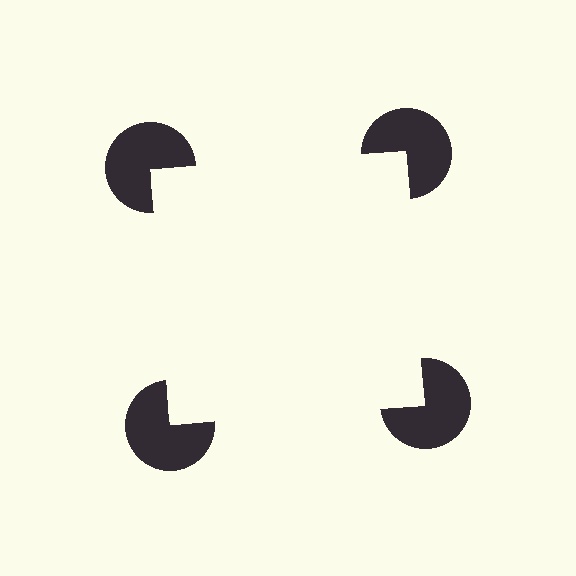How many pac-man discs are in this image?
There are 4 — one at each vertex of the illusory square.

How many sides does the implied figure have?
4 sides.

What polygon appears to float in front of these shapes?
An illusory square — its edges are inferred from the aligned wedge cuts in the pac-man discs, not physically drawn.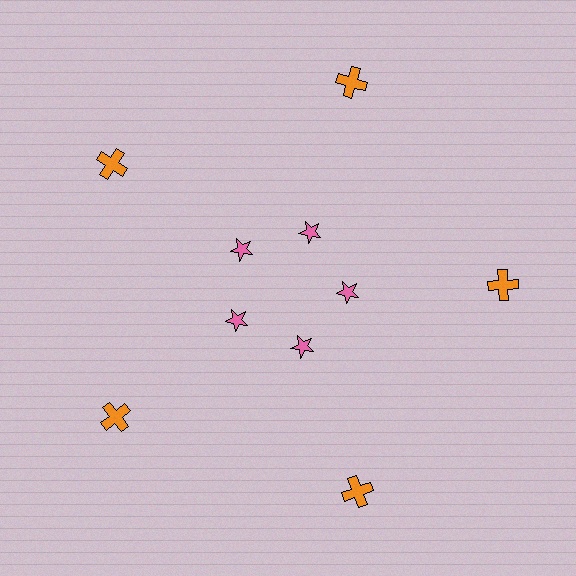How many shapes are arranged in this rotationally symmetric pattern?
There are 10 shapes, arranged in 5 groups of 2.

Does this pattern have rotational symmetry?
Yes, this pattern has 5-fold rotational symmetry. It looks the same after rotating 72 degrees around the center.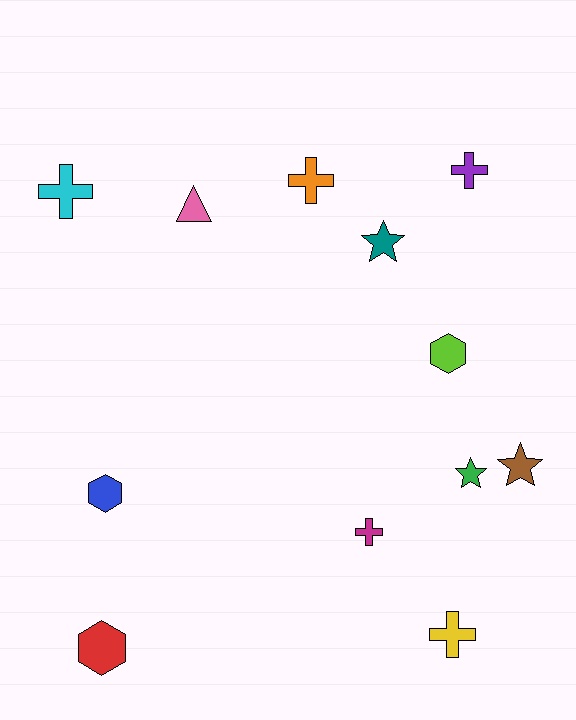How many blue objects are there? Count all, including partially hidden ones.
There is 1 blue object.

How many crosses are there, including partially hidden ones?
There are 5 crosses.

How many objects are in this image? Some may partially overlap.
There are 12 objects.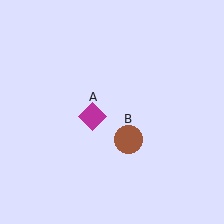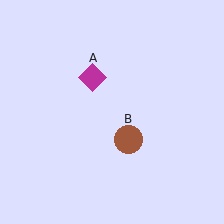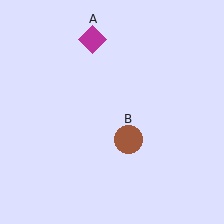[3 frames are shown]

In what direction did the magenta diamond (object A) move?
The magenta diamond (object A) moved up.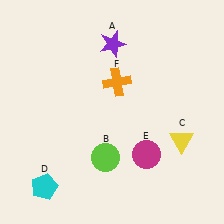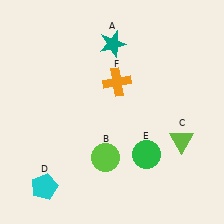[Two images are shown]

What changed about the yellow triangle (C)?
In Image 1, C is yellow. In Image 2, it changed to lime.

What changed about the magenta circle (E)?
In Image 1, E is magenta. In Image 2, it changed to green.